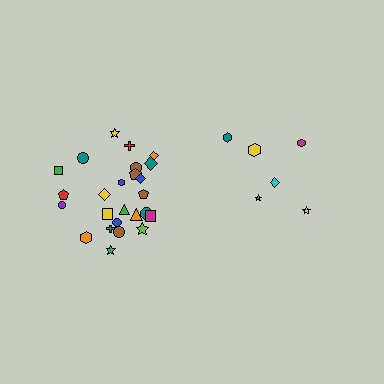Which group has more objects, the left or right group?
The left group.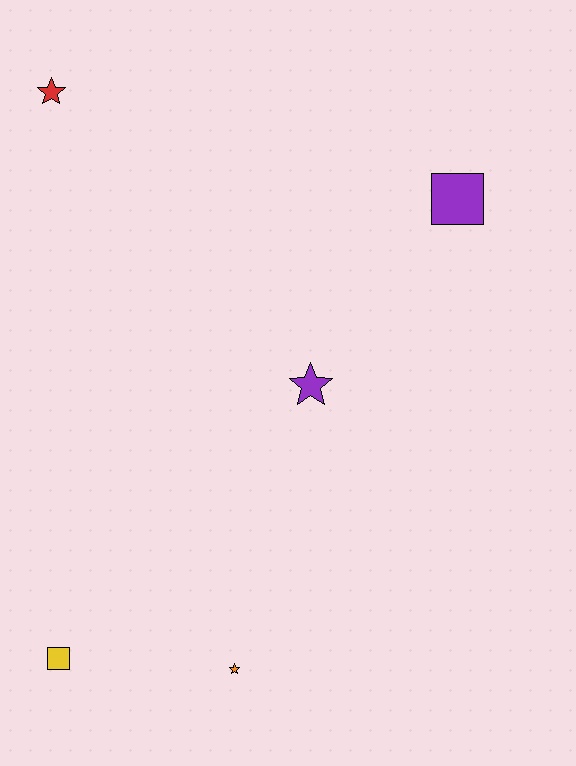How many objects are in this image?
There are 5 objects.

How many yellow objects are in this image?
There is 1 yellow object.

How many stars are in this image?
There are 3 stars.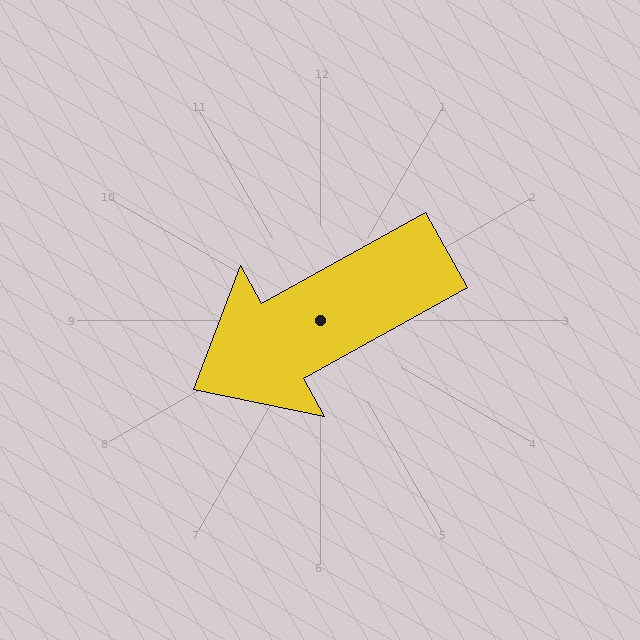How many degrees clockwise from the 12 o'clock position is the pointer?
Approximately 241 degrees.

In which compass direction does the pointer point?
Southwest.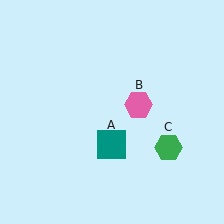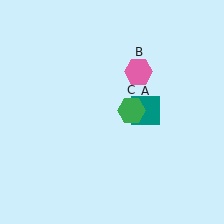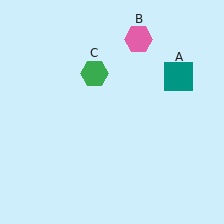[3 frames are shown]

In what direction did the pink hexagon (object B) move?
The pink hexagon (object B) moved up.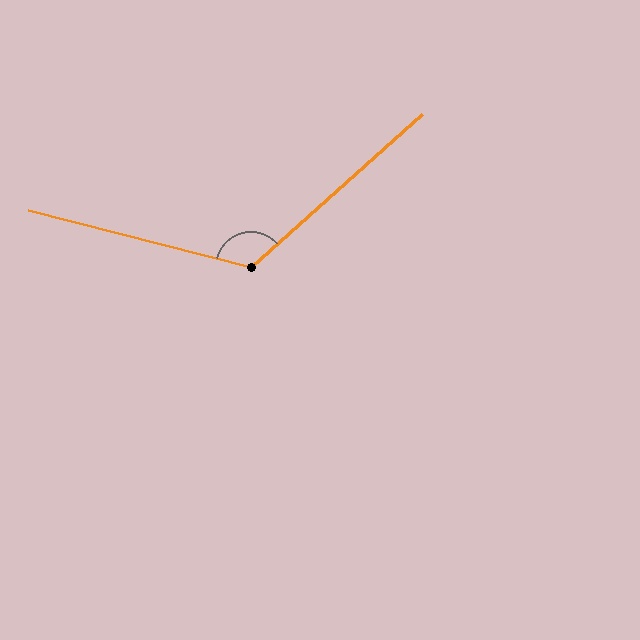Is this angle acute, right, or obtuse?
It is obtuse.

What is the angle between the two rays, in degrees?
Approximately 124 degrees.